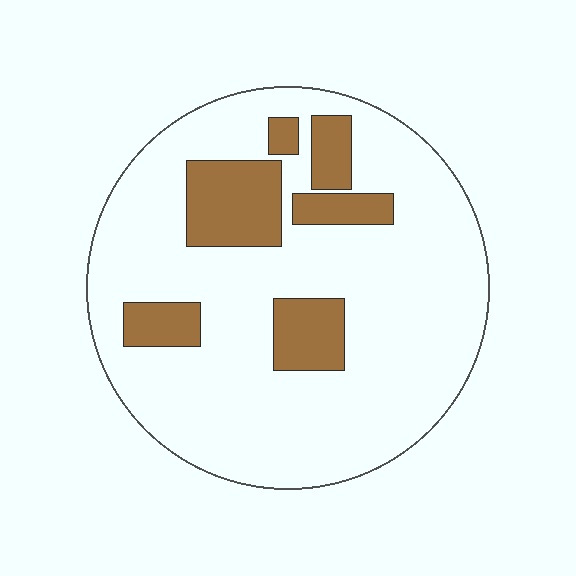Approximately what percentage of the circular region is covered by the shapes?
Approximately 20%.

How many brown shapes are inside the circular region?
6.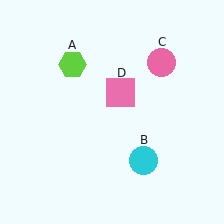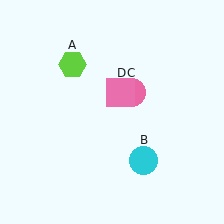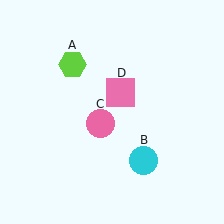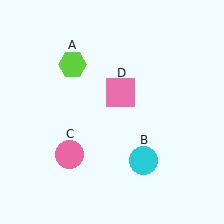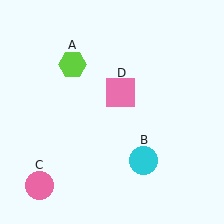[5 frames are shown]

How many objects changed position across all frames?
1 object changed position: pink circle (object C).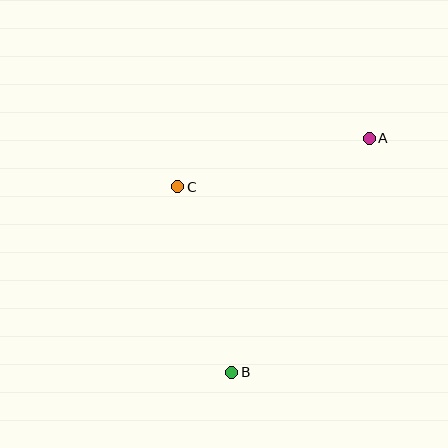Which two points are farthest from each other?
Points A and B are farthest from each other.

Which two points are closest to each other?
Points B and C are closest to each other.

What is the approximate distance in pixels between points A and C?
The distance between A and C is approximately 198 pixels.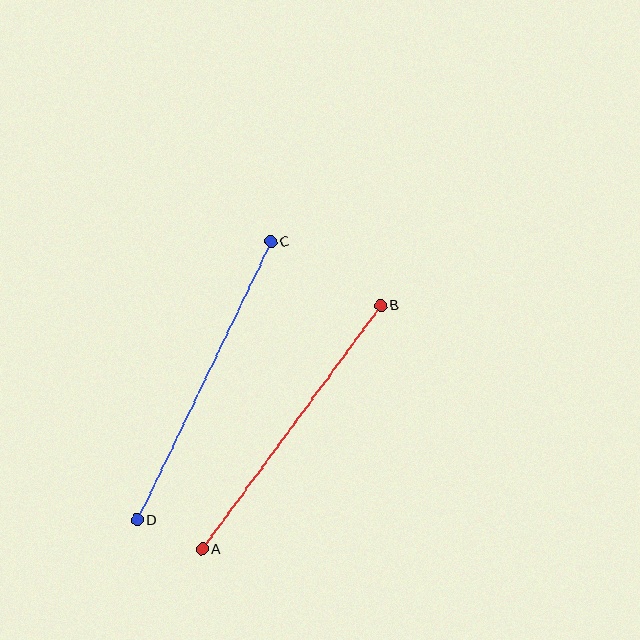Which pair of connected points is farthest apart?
Points C and D are farthest apart.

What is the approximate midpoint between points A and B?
The midpoint is at approximately (291, 427) pixels.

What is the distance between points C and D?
The distance is approximately 309 pixels.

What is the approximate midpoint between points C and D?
The midpoint is at approximately (204, 381) pixels.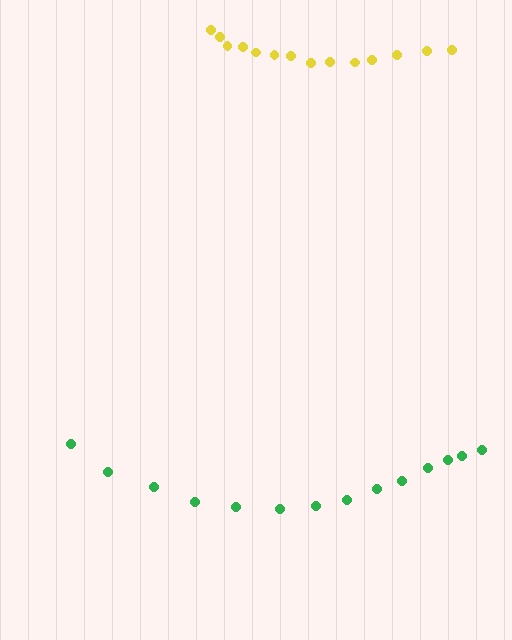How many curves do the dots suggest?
There are 2 distinct paths.